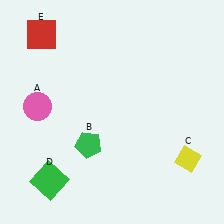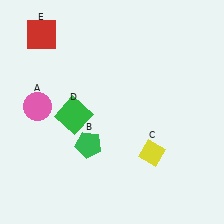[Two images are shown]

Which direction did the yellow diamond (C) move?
The yellow diamond (C) moved left.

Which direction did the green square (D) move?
The green square (D) moved up.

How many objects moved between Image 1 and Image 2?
2 objects moved between the two images.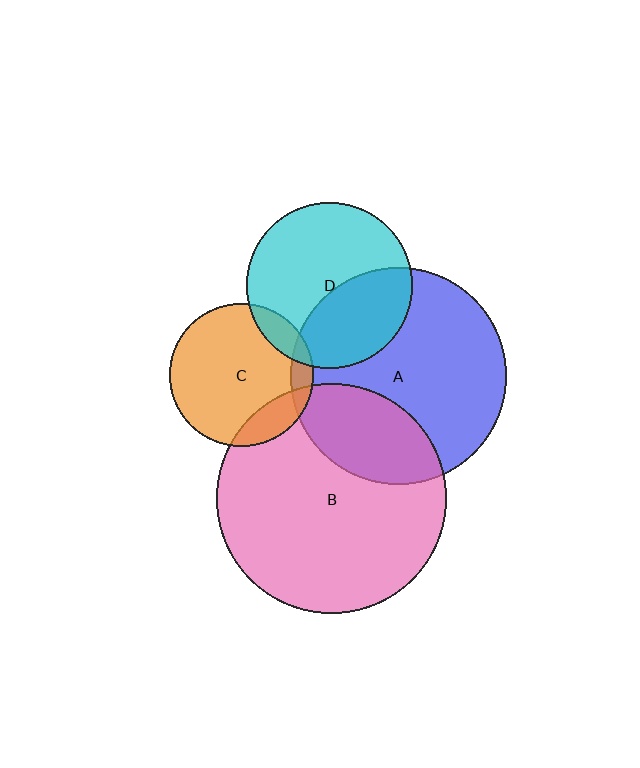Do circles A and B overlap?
Yes.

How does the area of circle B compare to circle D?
Approximately 1.9 times.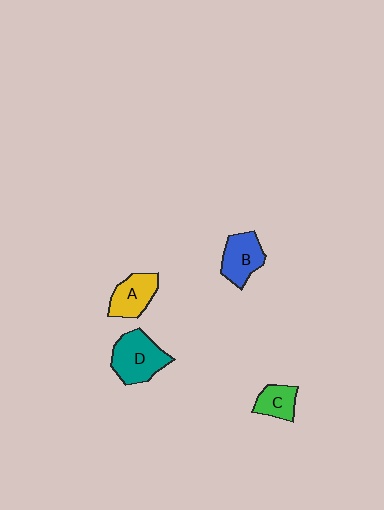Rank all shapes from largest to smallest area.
From largest to smallest: D (teal), B (blue), A (yellow), C (green).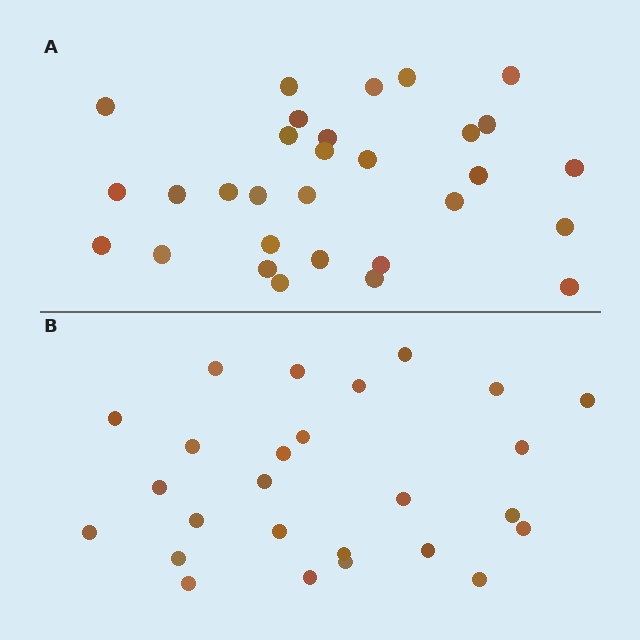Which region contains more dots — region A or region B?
Region A (the top region) has more dots.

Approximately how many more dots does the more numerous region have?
Region A has about 4 more dots than region B.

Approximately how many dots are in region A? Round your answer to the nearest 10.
About 30 dots.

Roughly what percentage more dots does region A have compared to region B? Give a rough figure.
About 15% more.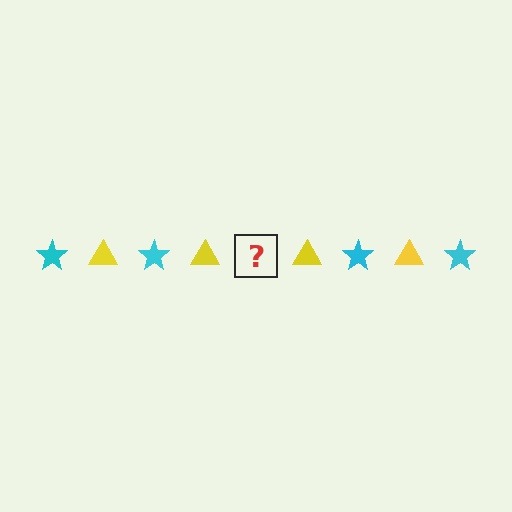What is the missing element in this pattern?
The missing element is a cyan star.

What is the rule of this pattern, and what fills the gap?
The rule is that the pattern alternates between cyan star and yellow triangle. The gap should be filled with a cyan star.